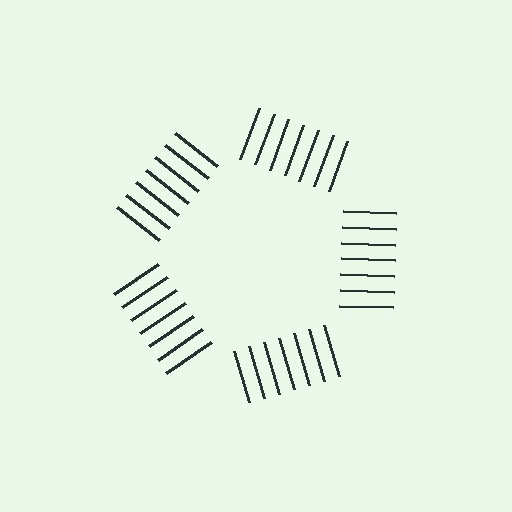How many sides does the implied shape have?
5 sides — the line-ends trace a pentagon.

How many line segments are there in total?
35 — 7 along each of the 5 edges.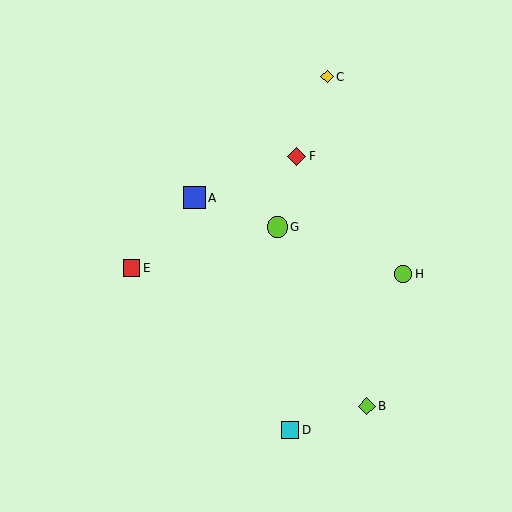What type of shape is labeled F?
Shape F is a red diamond.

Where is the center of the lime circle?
The center of the lime circle is at (277, 227).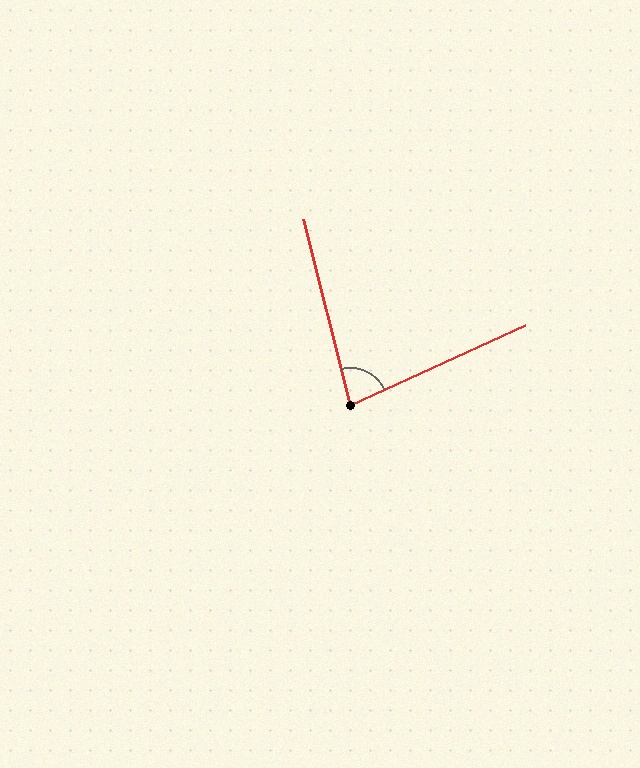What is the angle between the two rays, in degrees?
Approximately 80 degrees.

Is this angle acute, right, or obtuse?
It is acute.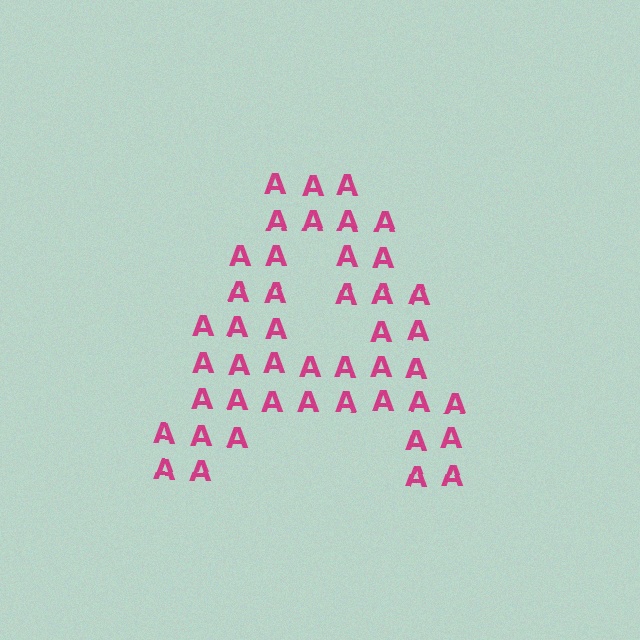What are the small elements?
The small elements are letter A's.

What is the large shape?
The large shape is the letter A.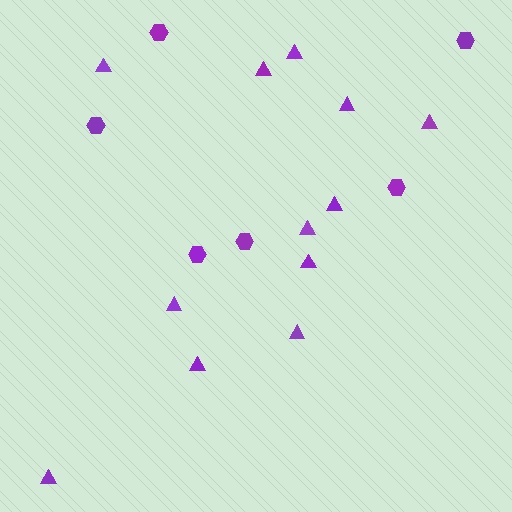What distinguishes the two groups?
There are 2 groups: one group of triangles (12) and one group of hexagons (6).